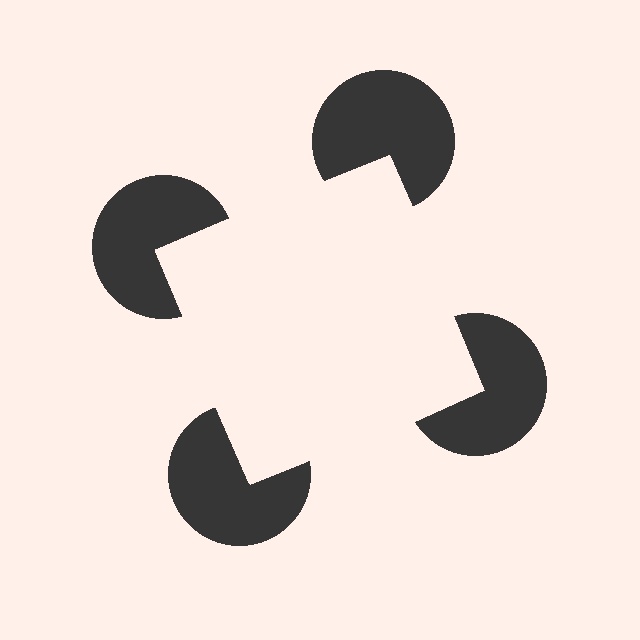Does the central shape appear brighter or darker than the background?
It typically appears slightly brighter than the background, even though no actual brightness change is drawn.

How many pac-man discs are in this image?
There are 4 — one at each vertex of the illusory square.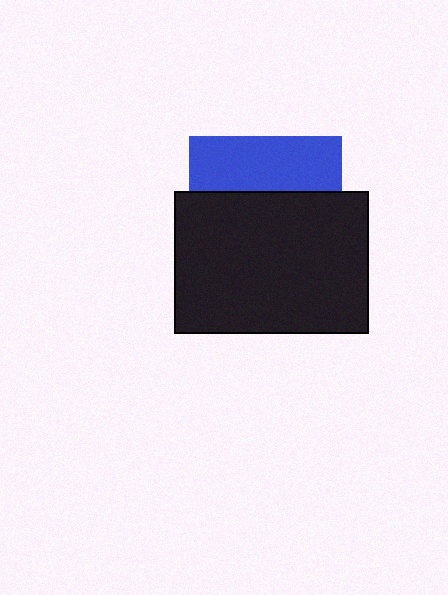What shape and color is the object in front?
The object in front is a black rectangle.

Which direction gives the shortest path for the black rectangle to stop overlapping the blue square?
Moving down gives the shortest separation.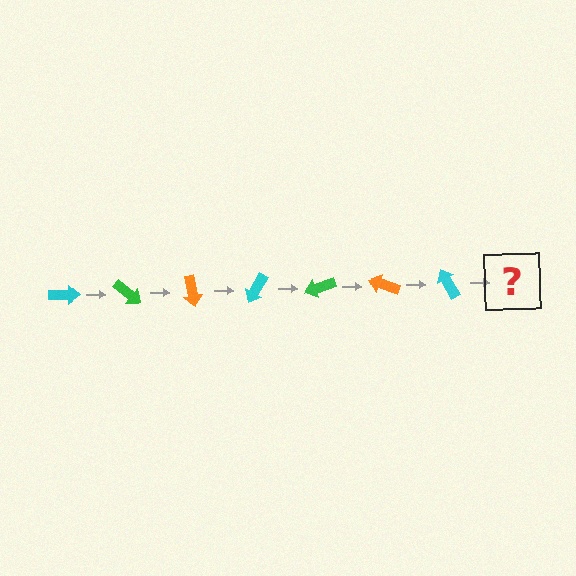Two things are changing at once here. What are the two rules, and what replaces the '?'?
The two rules are that it rotates 40 degrees each step and the color cycles through cyan, green, and orange. The '?' should be a green arrow, rotated 280 degrees from the start.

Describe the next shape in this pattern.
It should be a green arrow, rotated 280 degrees from the start.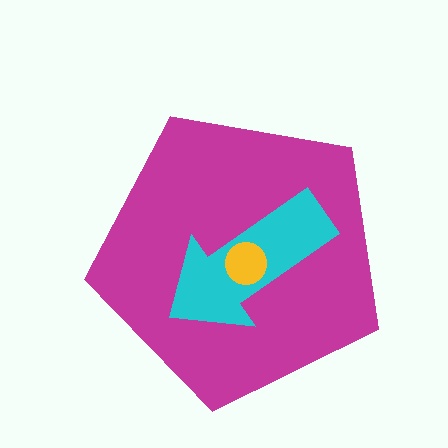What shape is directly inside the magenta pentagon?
The cyan arrow.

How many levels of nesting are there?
3.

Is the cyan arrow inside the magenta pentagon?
Yes.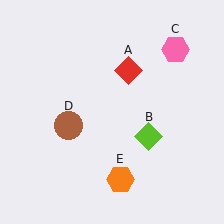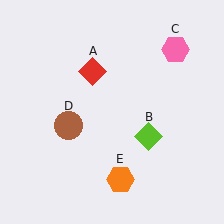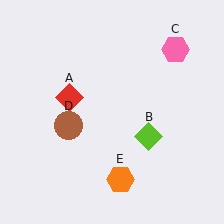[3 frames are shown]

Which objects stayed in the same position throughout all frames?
Lime diamond (object B) and pink hexagon (object C) and brown circle (object D) and orange hexagon (object E) remained stationary.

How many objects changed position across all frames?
1 object changed position: red diamond (object A).